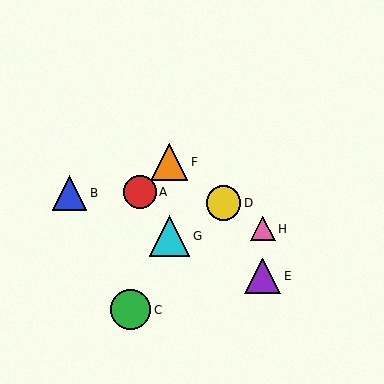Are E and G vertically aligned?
No, E is at x≈263 and G is at x≈169.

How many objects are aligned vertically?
2 objects (E, H) are aligned vertically.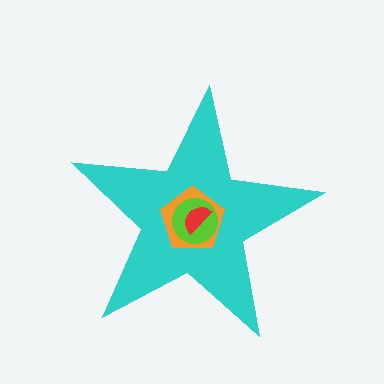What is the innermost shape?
The red semicircle.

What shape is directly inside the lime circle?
The red semicircle.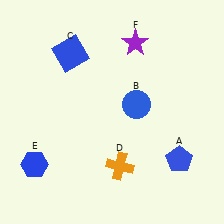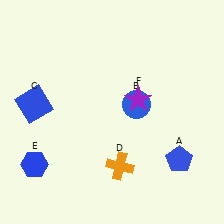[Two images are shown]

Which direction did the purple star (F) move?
The purple star (F) moved down.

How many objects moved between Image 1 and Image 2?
2 objects moved between the two images.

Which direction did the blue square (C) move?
The blue square (C) moved down.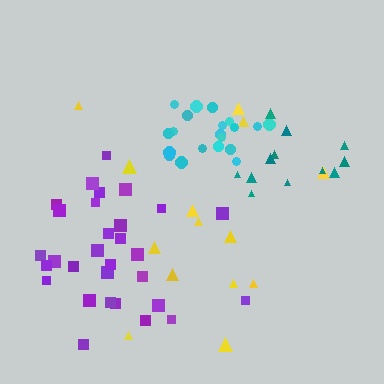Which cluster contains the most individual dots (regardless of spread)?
Purple (30).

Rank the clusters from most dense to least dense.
cyan, purple, teal, yellow.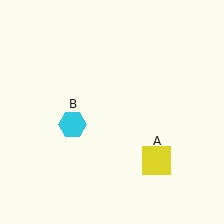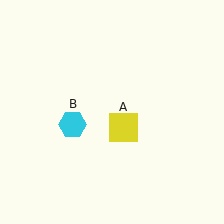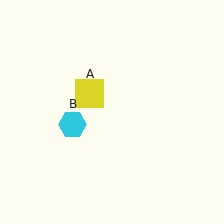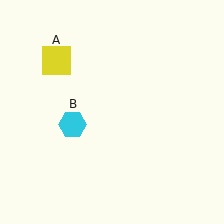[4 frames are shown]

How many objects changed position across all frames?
1 object changed position: yellow square (object A).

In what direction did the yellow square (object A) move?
The yellow square (object A) moved up and to the left.